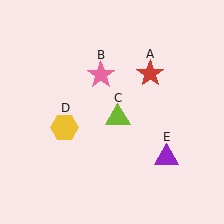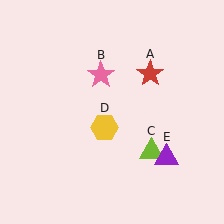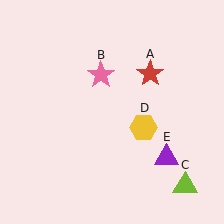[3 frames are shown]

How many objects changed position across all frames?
2 objects changed position: lime triangle (object C), yellow hexagon (object D).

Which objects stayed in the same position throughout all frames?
Red star (object A) and pink star (object B) and purple triangle (object E) remained stationary.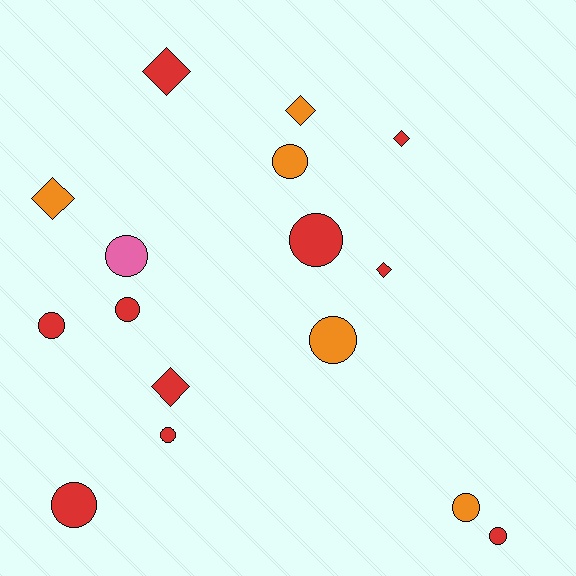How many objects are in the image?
There are 16 objects.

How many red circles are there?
There are 6 red circles.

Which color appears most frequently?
Red, with 10 objects.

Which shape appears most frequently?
Circle, with 10 objects.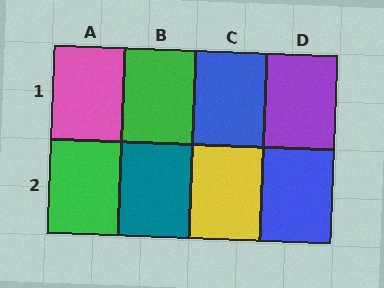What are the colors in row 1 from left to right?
Pink, green, blue, purple.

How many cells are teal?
1 cell is teal.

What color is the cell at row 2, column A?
Green.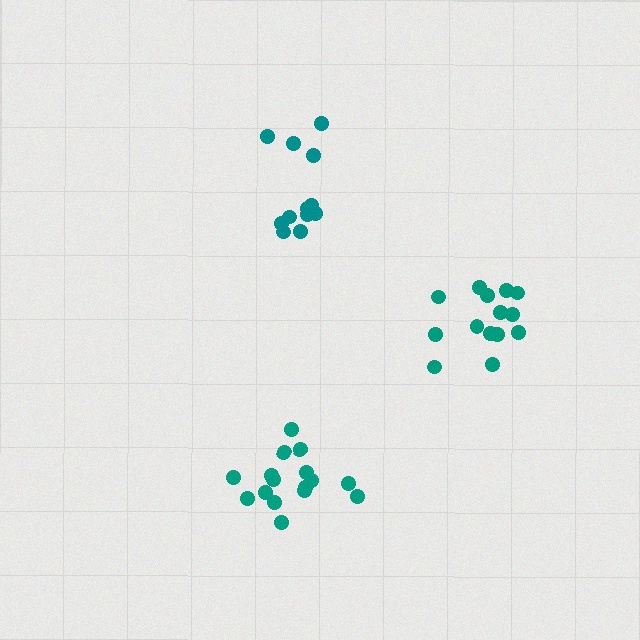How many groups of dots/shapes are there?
There are 3 groups.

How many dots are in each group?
Group 1: 14 dots, Group 2: 16 dots, Group 3: 12 dots (42 total).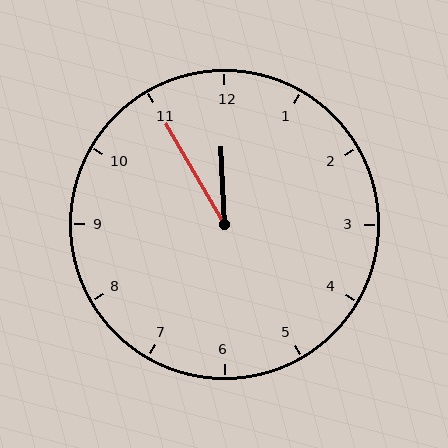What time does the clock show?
11:55.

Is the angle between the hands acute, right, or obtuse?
It is acute.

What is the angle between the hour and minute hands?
Approximately 28 degrees.